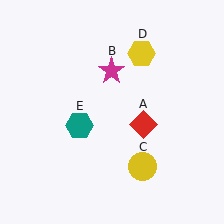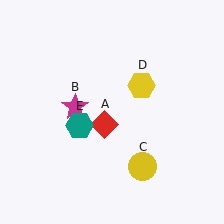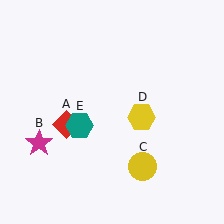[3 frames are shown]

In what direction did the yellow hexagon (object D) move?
The yellow hexagon (object D) moved down.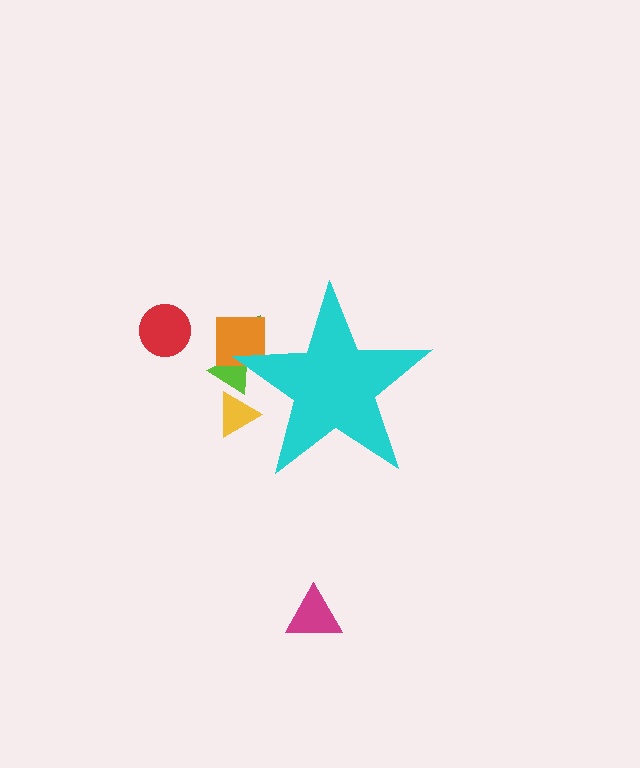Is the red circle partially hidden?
No, the red circle is fully visible.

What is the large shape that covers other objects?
A cyan star.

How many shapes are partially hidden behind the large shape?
4 shapes are partially hidden.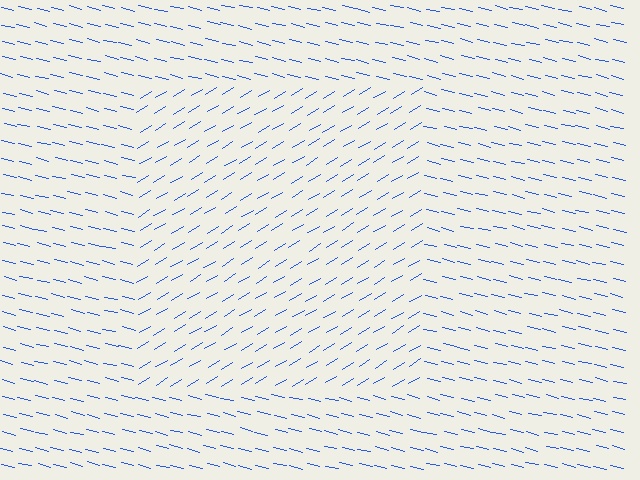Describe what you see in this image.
The image is filled with small blue line segments. A rectangle region in the image has lines oriented differently from the surrounding lines, creating a visible texture boundary.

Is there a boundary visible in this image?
Yes, there is a texture boundary formed by a change in line orientation.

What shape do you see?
I see a rectangle.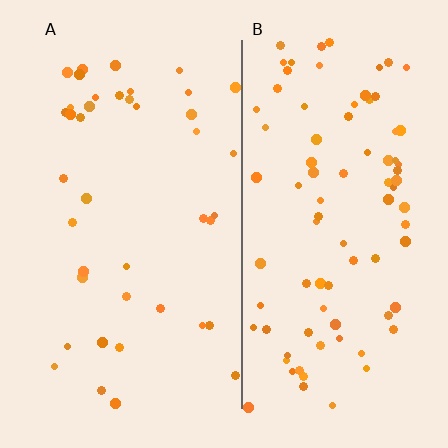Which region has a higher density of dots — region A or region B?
B (the right).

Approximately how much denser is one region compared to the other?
Approximately 2.1× — region B over region A.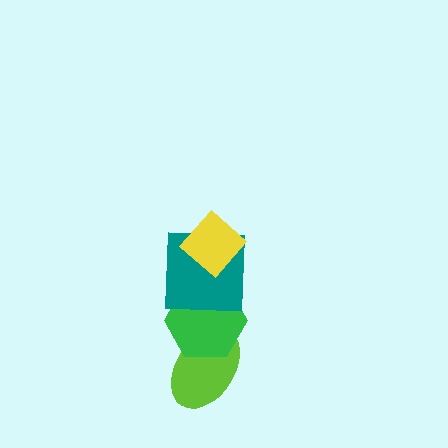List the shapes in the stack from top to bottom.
From top to bottom: the yellow diamond, the teal square, the green hexagon, the lime ellipse.